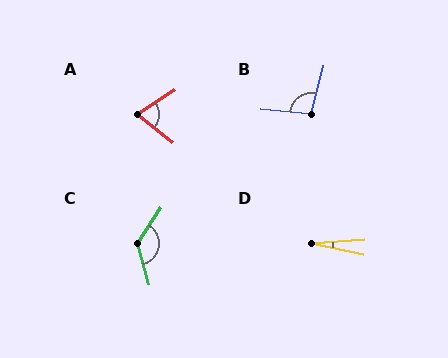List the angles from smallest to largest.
D (17°), A (71°), B (99°), C (131°).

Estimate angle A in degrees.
Approximately 71 degrees.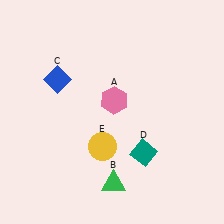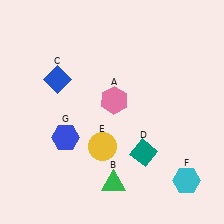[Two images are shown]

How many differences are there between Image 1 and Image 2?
There are 2 differences between the two images.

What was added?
A cyan hexagon (F), a blue hexagon (G) were added in Image 2.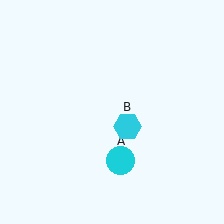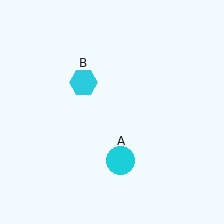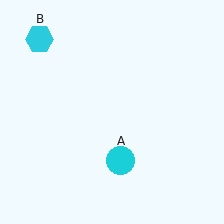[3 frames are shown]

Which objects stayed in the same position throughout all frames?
Cyan circle (object A) remained stationary.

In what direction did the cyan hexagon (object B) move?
The cyan hexagon (object B) moved up and to the left.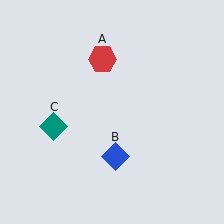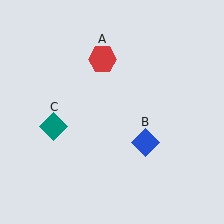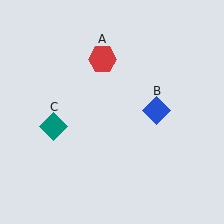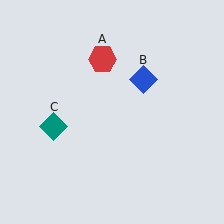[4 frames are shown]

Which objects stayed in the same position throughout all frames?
Red hexagon (object A) and teal diamond (object C) remained stationary.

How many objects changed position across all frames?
1 object changed position: blue diamond (object B).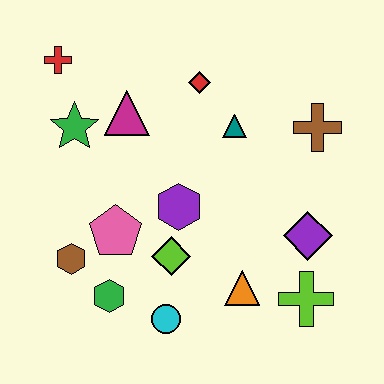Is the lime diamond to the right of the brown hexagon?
Yes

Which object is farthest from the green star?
The lime cross is farthest from the green star.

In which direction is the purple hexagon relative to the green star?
The purple hexagon is to the right of the green star.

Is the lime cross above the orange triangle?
No